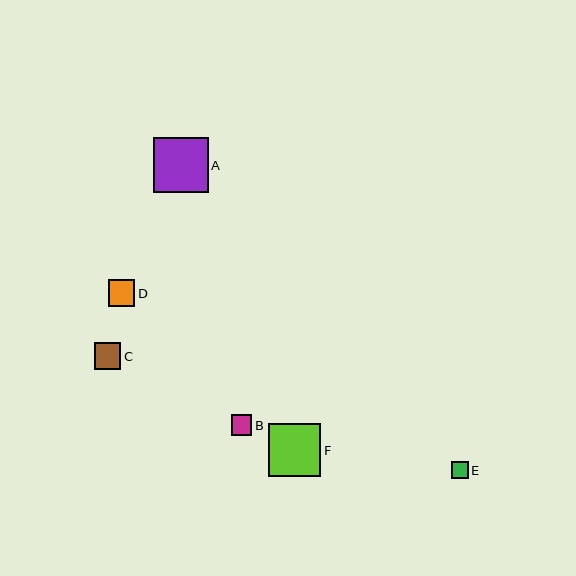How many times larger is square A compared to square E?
Square A is approximately 3.3 times the size of square E.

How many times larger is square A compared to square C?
Square A is approximately 2.1 times the size of square C.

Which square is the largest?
Square A is the largest with a size of approximately 55 pixels.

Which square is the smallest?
Square E is the smallest with a size of approximately 17 pixels.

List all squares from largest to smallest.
From largest to smallest: A, F, D, C, B, E.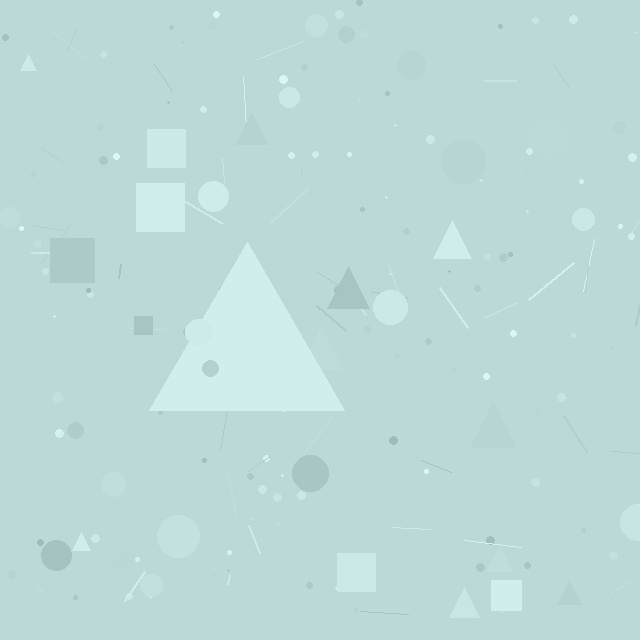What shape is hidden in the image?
A triangle is hidden in the image.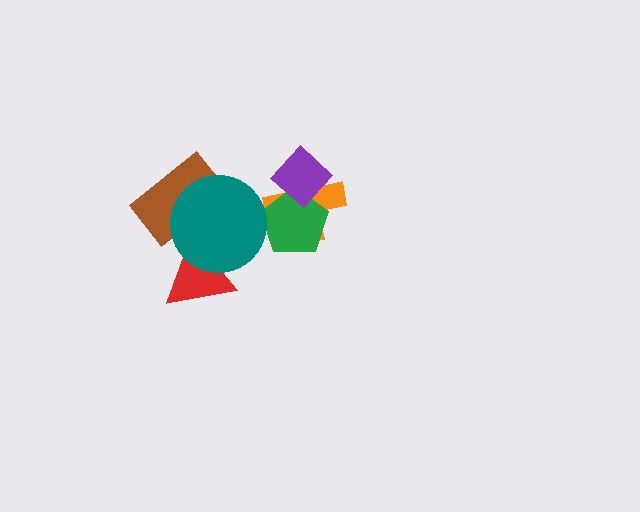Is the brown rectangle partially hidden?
Yes, it is partially covered by another shape.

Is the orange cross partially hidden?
Yes, it is partially covered by another shape.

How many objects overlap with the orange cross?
2 objects overlap with the orange cross.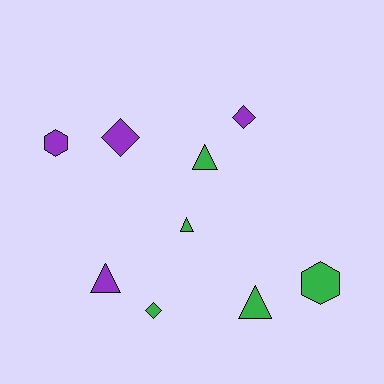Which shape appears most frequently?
Triangle, with 4 objects.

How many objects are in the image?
There are 9 objects.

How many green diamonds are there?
There is 1 green diamond.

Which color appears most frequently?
Green, with 5 objects.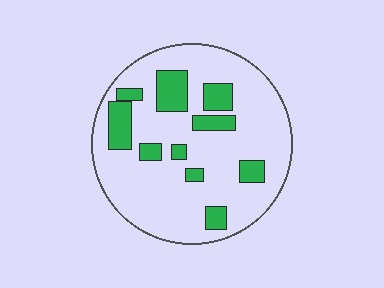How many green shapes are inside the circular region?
10.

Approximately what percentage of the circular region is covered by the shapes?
Approximately 20%.